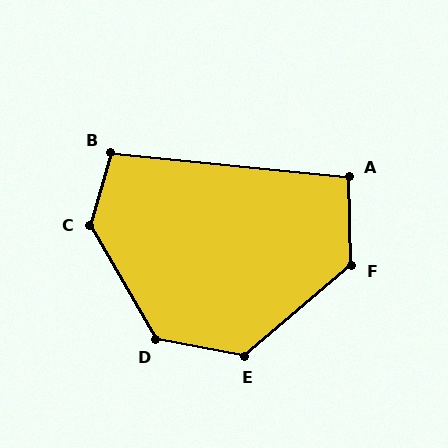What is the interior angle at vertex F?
Approximately 129 degrees (obtuse).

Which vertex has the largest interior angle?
C, at approximately 134 degrees.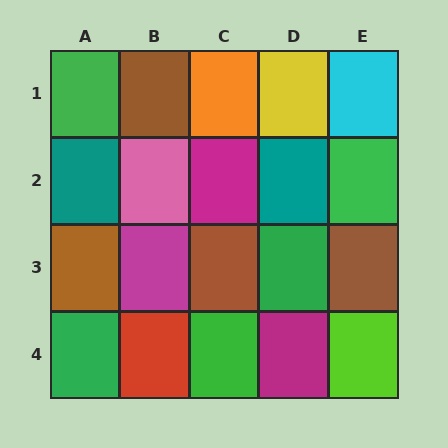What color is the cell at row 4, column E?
Lime.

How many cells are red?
1 cell is red.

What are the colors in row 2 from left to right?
Teal, pink, magenta, teal, green.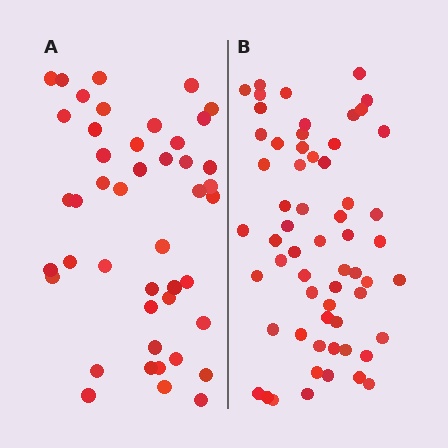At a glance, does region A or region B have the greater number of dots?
Region B (the right region) has more dots.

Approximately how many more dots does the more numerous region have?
Region B has approximately 15 more dots than region A.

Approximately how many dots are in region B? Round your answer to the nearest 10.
About 60 dots.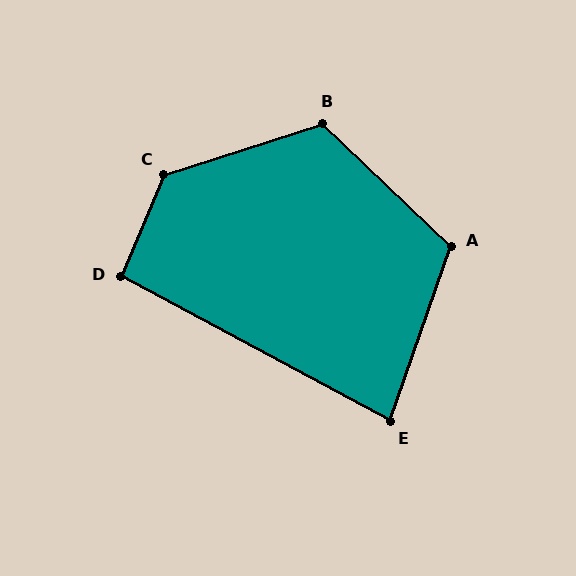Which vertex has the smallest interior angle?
E, at approximately 81 degrees.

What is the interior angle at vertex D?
Approximately 95 degrees (obtuse).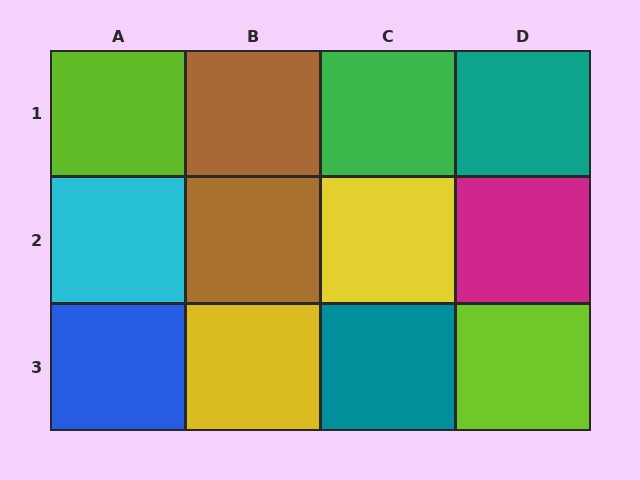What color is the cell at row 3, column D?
Lime.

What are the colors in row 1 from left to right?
Lime, brown, green, teal.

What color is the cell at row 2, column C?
Yellow.